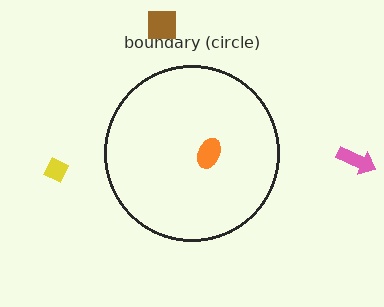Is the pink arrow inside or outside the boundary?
Outside.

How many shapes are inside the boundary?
1 inside, 3 outside.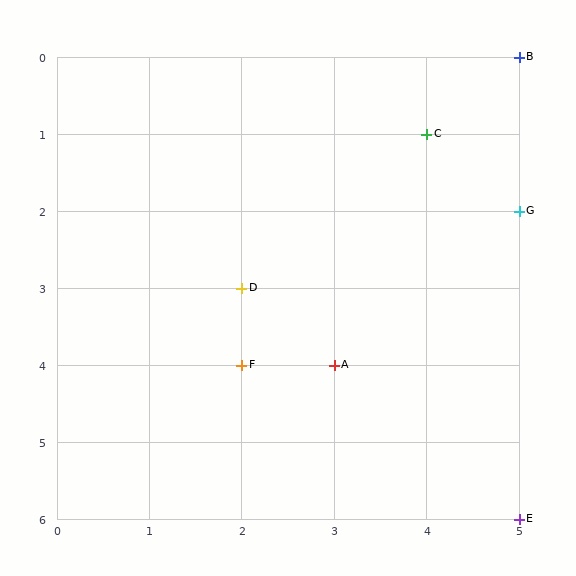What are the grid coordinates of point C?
Point C is at grid coordinates (4, 1).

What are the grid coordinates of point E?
Point E is at grid coordinates (5, 6).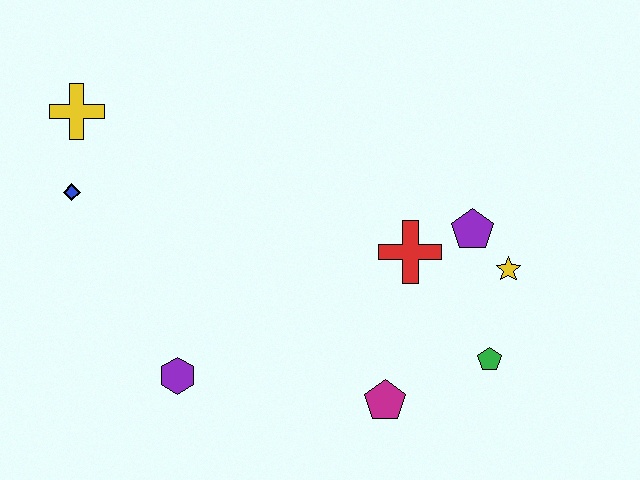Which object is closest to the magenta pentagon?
The green pentagon is closest to the magenta pentagon.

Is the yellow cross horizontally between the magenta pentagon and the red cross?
No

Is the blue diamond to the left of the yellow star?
Yes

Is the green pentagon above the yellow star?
No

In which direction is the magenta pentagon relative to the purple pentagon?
The magenta pentagon is below the purple pentagon.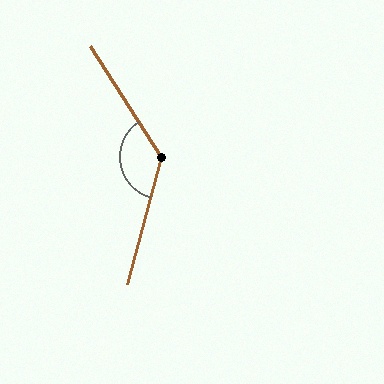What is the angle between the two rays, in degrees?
Approximately 132 degrees.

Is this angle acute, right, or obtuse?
It is obtuse.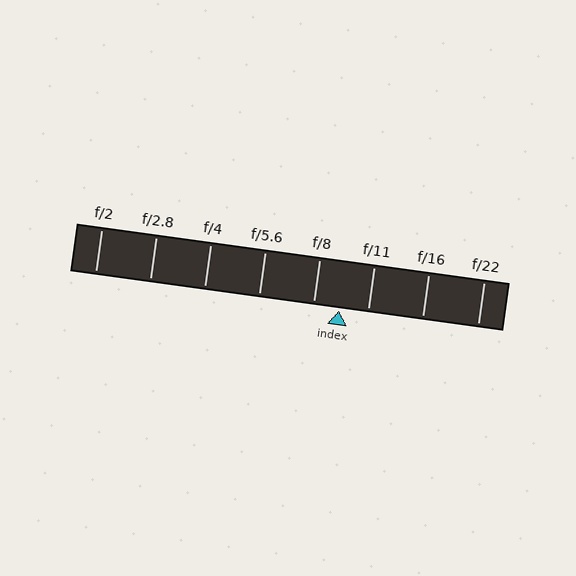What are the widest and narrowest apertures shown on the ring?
The widest aperture shown is f/2 and the narrowest is f/22.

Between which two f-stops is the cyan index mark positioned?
The index mark is between f/8 and f/11.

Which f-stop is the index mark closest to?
The index mark is closest to f/8.